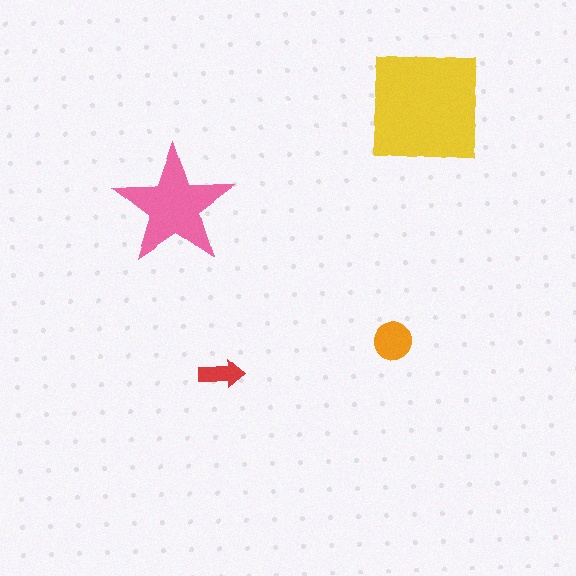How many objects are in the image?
There are 4 objects in the image.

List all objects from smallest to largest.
The red arrow, the orange circle, the pink star, the yellow square.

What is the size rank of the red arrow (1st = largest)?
4th.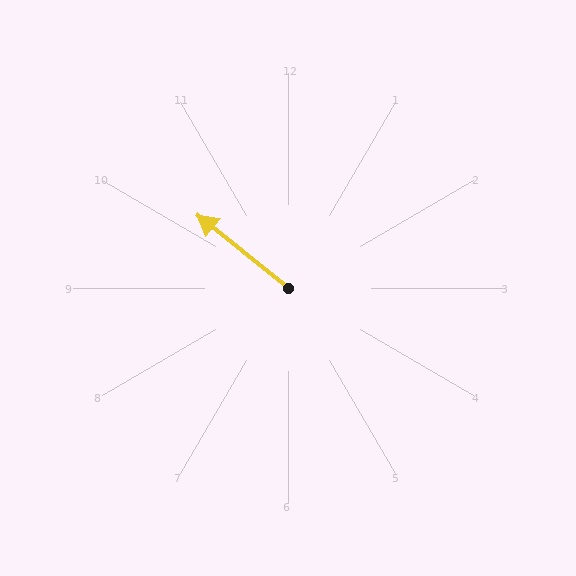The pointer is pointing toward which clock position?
Roughly 10 o'clock.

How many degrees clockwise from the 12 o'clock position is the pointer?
Approximately 309 degrees.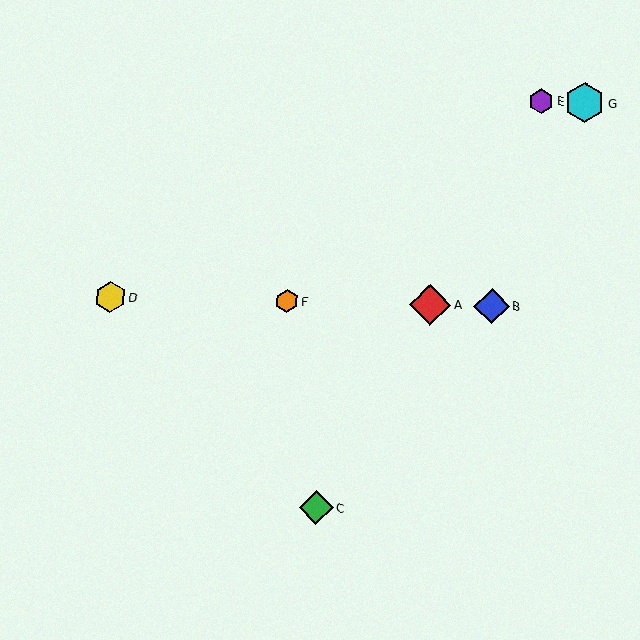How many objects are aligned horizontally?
4 objects (A, B, D, F) are aligned horizontally.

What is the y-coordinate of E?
Object E is at y≈101.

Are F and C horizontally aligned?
No, F is at y≈301 and C is at y≈508.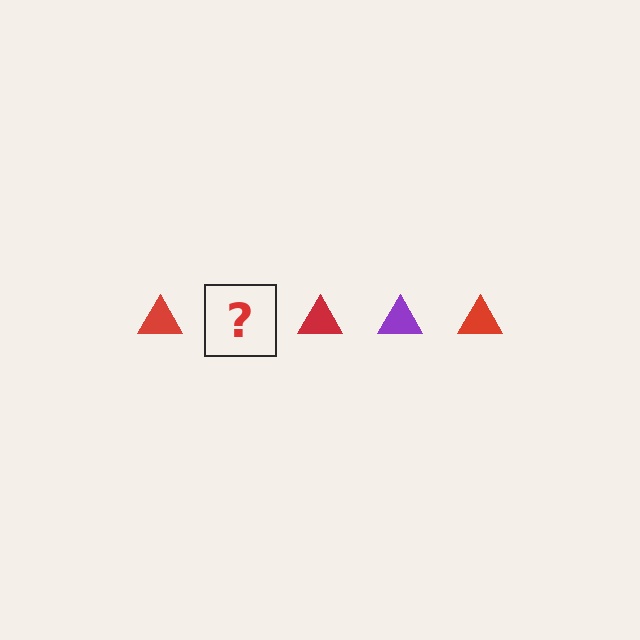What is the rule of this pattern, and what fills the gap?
The rule is that the pattern cycles through red, purple triangles. The gap should be filled with a purple triangle.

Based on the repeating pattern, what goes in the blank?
The blank should be a purple triangle.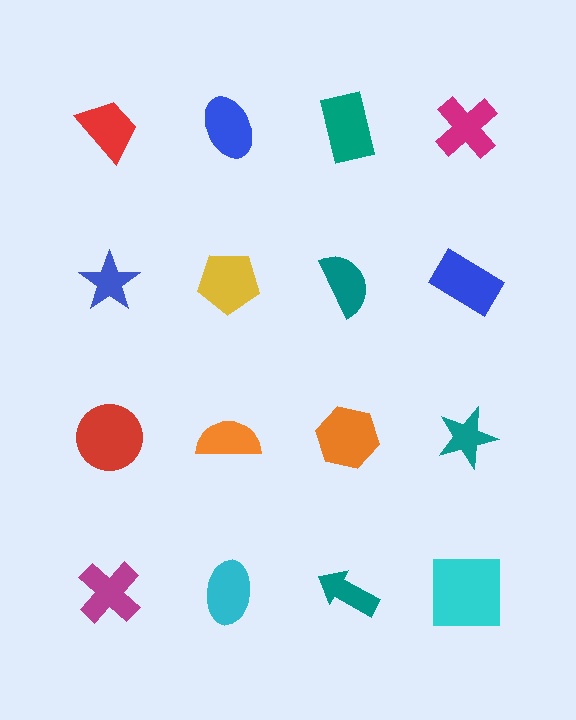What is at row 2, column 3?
A teal semicircle.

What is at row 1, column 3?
A teal rectangle.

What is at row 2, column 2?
A yellow pentagon.